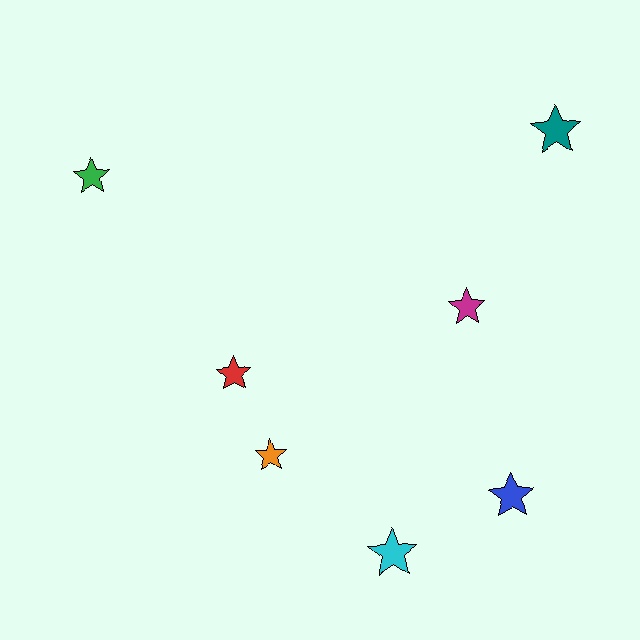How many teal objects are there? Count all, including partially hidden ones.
There is 1 teal object.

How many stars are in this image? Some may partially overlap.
There are 7 stars.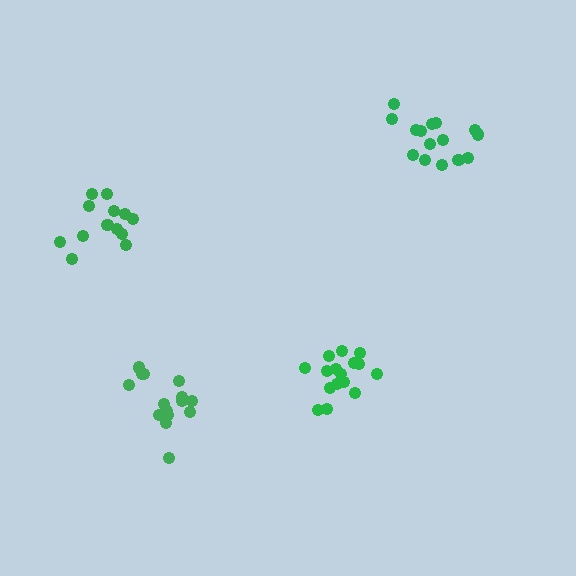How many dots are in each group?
Group 1: 14 dots, Group 2: 15 dots, Group 3: 16 dots, Group 4: 16 dots (61 total).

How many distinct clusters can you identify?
There are 4 distinct clusters.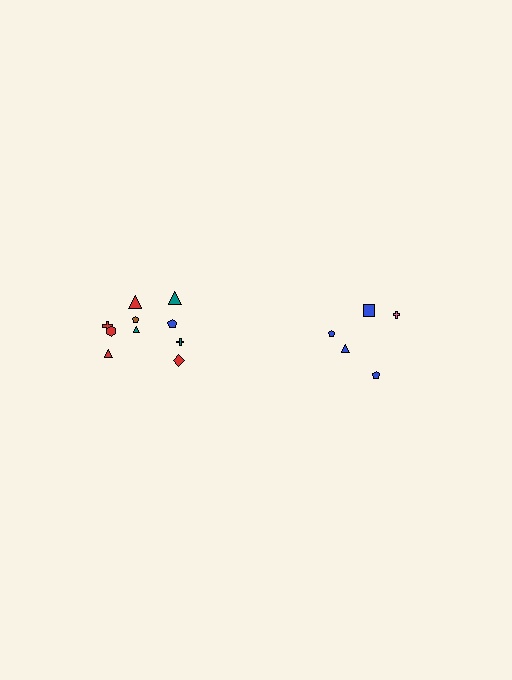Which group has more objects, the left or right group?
The left group.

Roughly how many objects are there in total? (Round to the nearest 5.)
Roughly 15 objects in total.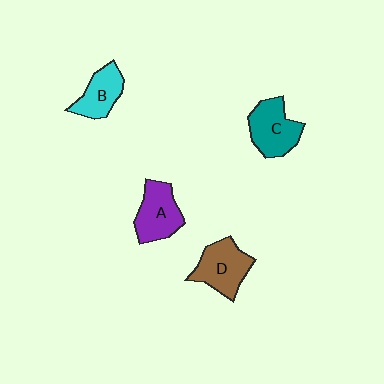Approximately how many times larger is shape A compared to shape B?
Approximately 1.2 times.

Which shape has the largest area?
Shape D (brown).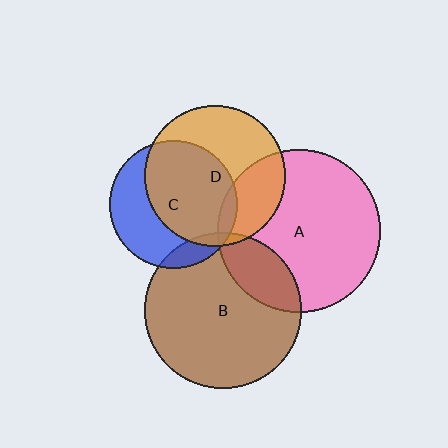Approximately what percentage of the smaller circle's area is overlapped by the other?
Approximately 60%.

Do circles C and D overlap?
Yes.